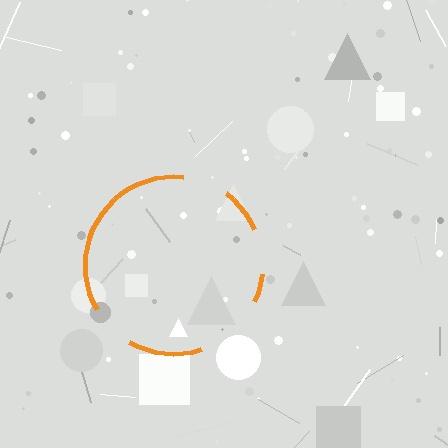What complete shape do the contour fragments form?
The contour fragments form a circle.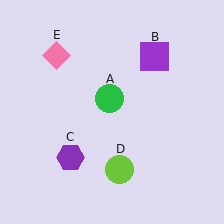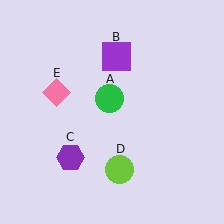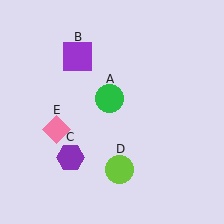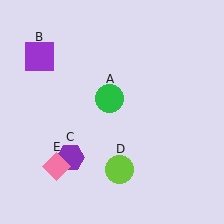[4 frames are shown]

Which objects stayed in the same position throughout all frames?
Green circle (object A) and purple hexagon (object C) and lime circle (object D) remained stationary.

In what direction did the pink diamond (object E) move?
The pink diamond (object E) moved down.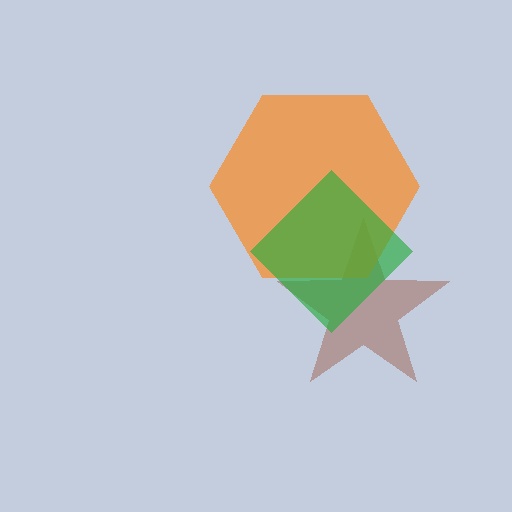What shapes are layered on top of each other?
The layered shapes are: a brown star, an orange hexagon, a green diamond.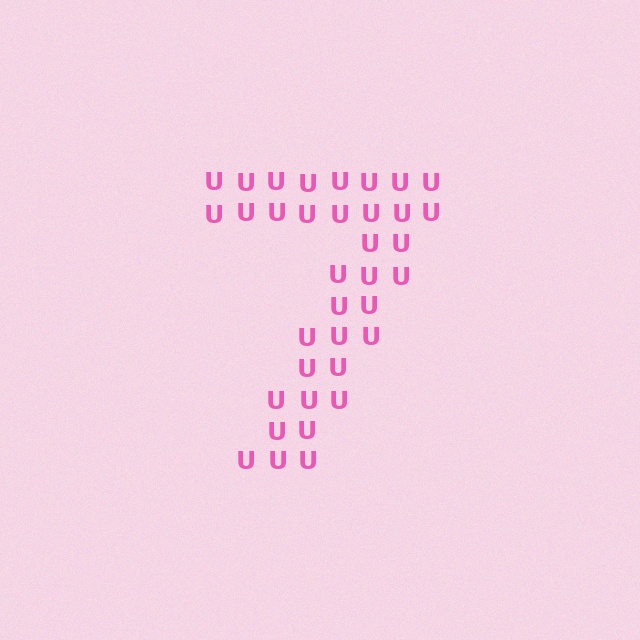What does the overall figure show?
The overall figure shows the digit 7.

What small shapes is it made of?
It is made of small letter U's.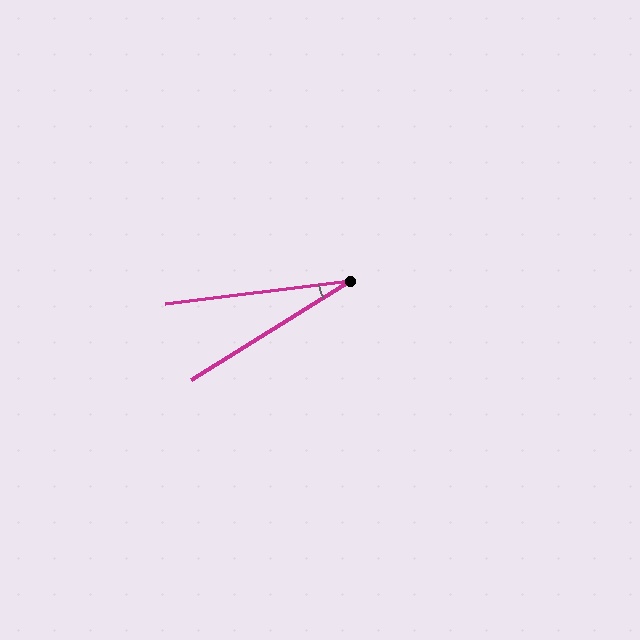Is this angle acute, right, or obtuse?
It is acute.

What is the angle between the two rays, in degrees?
Approximately 25 degrees.